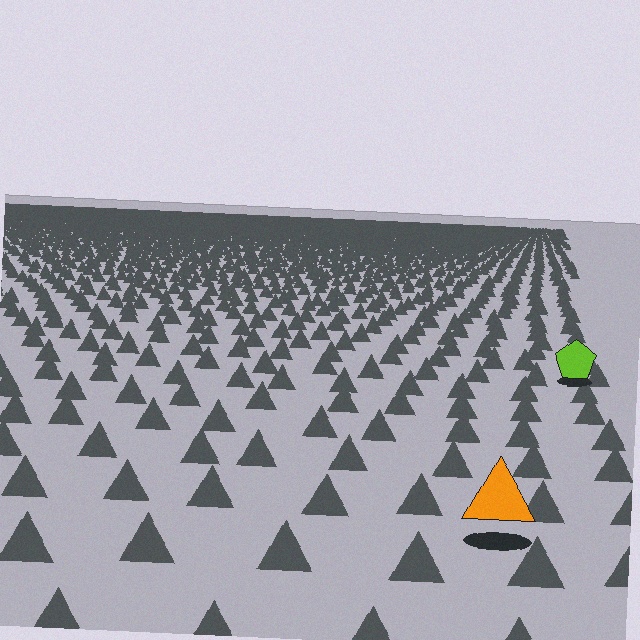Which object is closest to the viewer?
The orange triangle is closest. The texture marks near it are larger and more spread out.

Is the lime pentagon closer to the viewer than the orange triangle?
No. The orange triangle is closer — you can tell from the texture gradient: the ground texture is coarser near it.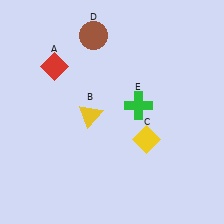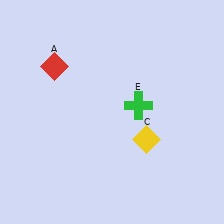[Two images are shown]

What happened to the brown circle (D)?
The brown circle (D) was removed in Image 2. It was in the top-left area of Image 1.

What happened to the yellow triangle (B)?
The yellow triangle (B) was removed in Image 2. It was in the bottom-left area of Image 1.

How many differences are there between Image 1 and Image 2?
There are 2 differences between the two images.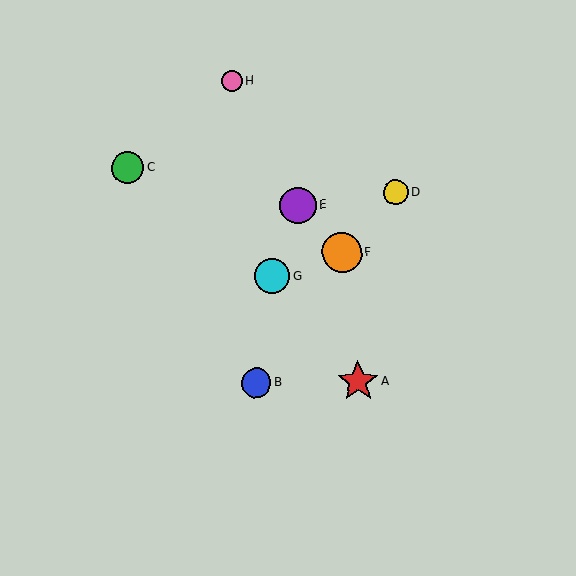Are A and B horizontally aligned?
Yes, both are at y≈381.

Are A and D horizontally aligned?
No, A is at y≈381 and D is at y≈192.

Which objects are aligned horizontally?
Objects A, B are aligned horizontally.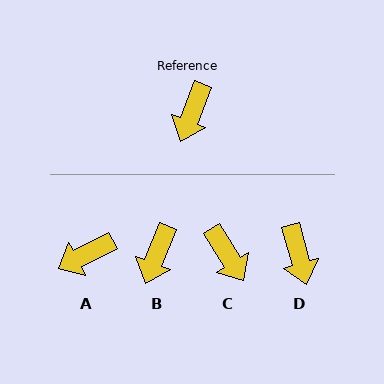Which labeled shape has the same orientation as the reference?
B.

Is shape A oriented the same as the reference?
No, it is off by about 41 degrees.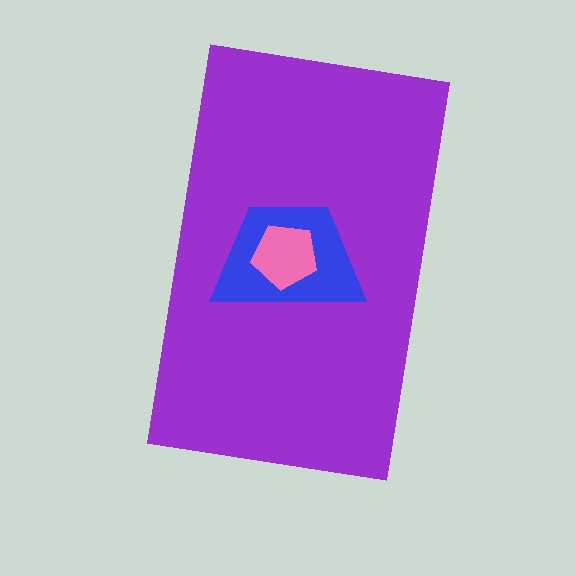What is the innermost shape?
The pink pentagon.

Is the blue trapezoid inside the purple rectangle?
Yes.